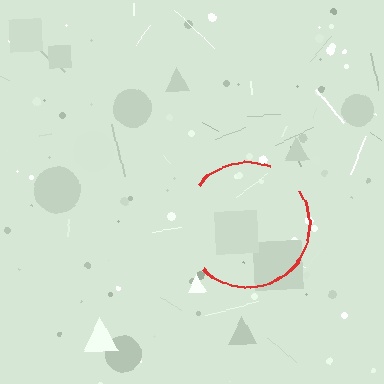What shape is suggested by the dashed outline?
The dashed outline suggests a circle.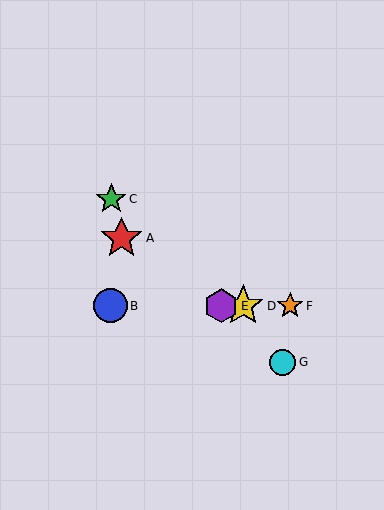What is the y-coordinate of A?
Object A is at y≈238.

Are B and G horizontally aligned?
No, B is at y≈306 and G is at y≈362.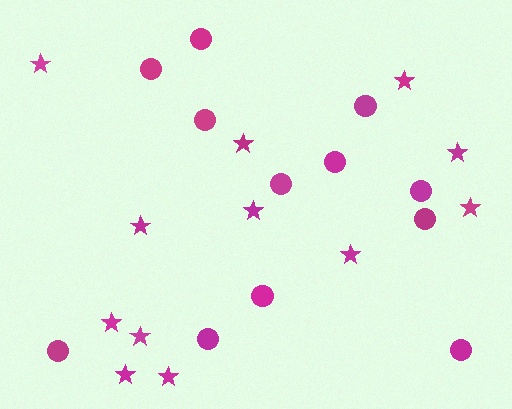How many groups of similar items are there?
There are 2 groups: one group of circles (12) and one group of stars (12).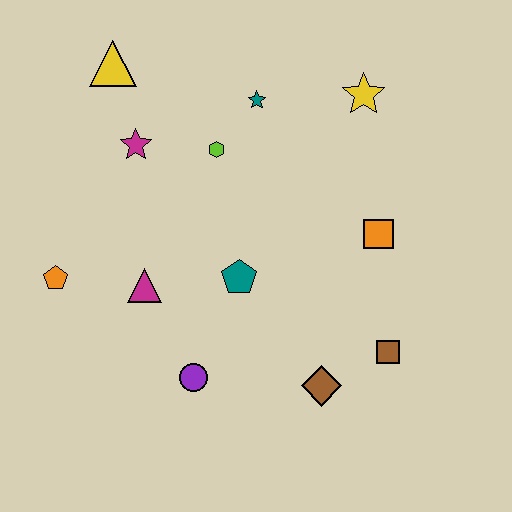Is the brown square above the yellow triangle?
No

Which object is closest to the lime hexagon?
The teal star is closest to the lime hexagon.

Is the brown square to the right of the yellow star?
Yes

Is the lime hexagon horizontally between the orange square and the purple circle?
Yes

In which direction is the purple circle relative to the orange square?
The purple circle is to the left of the orange square.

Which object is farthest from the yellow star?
The orange pentagon is farthest from the yellow star.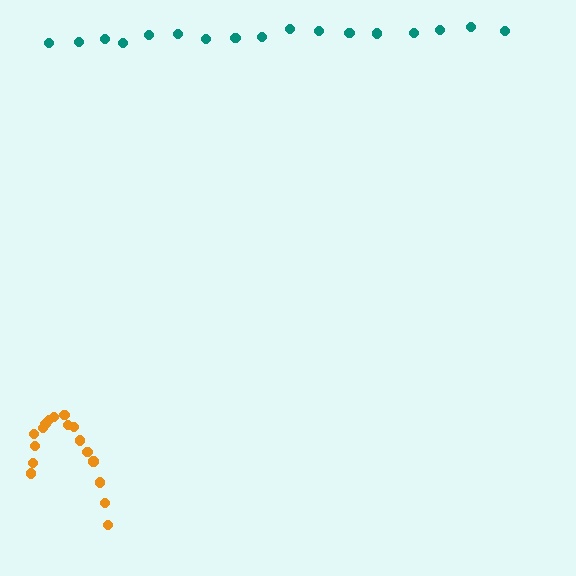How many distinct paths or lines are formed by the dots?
There are 2 distinct paths.